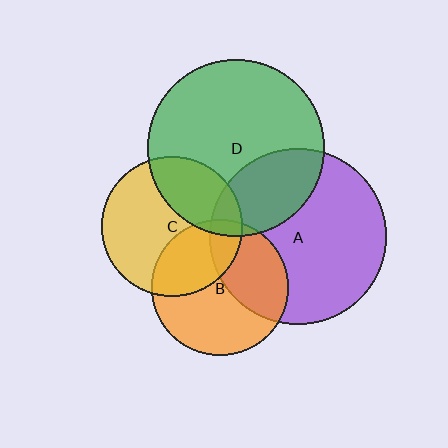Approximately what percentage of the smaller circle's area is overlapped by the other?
Approximately 35%.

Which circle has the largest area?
Circle D (green).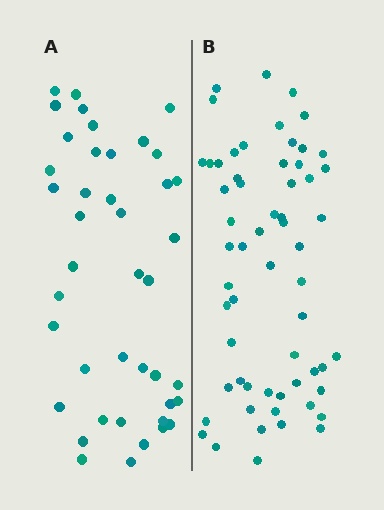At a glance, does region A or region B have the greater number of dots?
Region B (the right region) has more dots.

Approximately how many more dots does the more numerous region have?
Region B has approximately 20 more dots than region A.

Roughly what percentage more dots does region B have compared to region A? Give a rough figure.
About 45% more.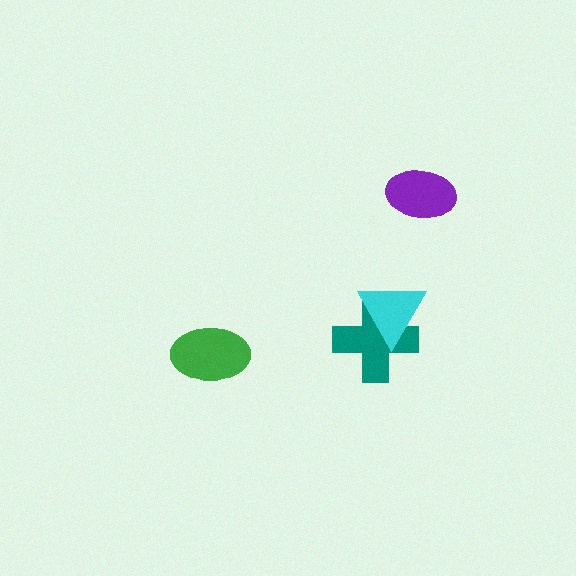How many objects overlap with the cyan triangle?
1 object overlaps with the cyan triangle.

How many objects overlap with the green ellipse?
0 objects overlap with the green ellipse.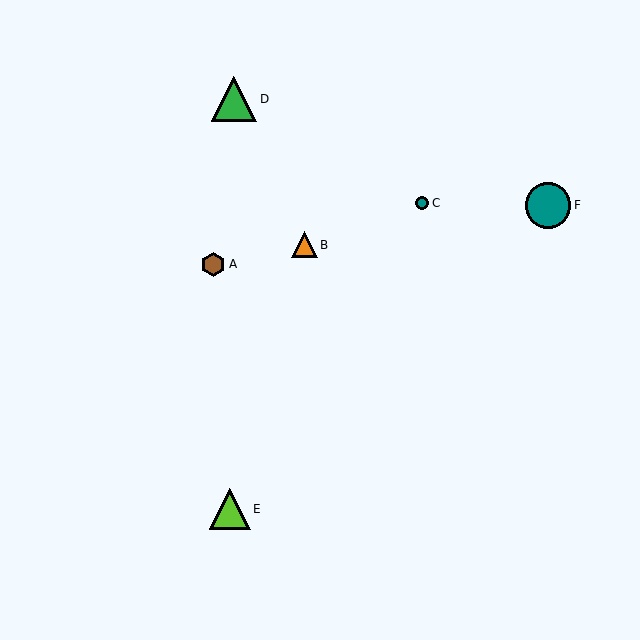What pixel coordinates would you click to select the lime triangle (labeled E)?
Click at (230, 509) to select the lime triangle E.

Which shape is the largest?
The teal circle (labeled F) is the largest.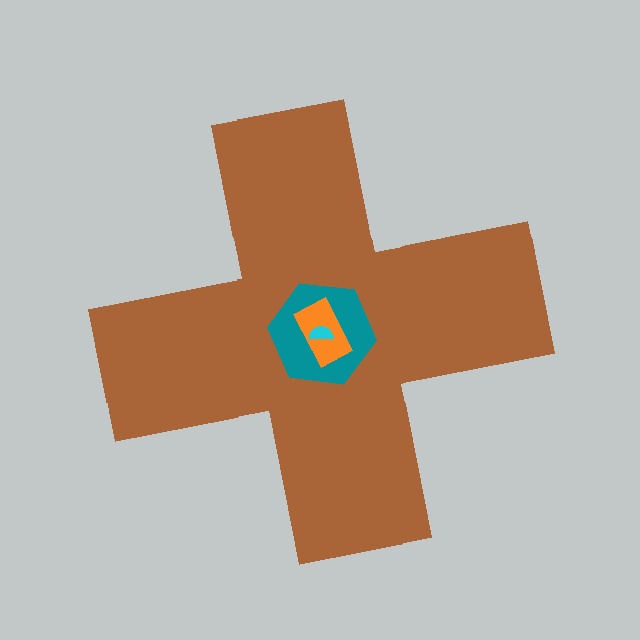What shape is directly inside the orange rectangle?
The cyan semicircle.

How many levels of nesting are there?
4.